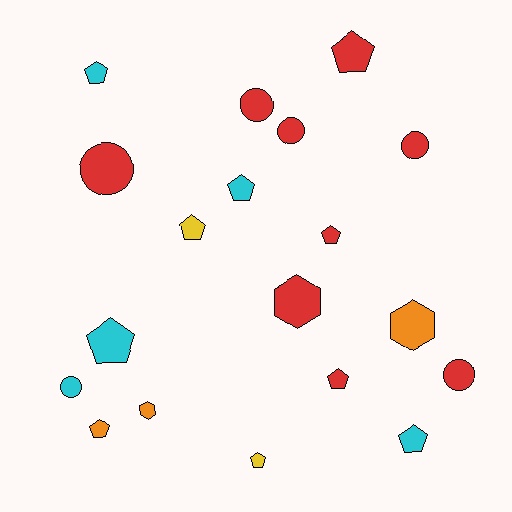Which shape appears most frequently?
Pentagon, with 10 objects.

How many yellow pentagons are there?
There are 2 yellow pentagons.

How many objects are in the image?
There are 19 objects.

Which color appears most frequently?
Red, with 9 objects.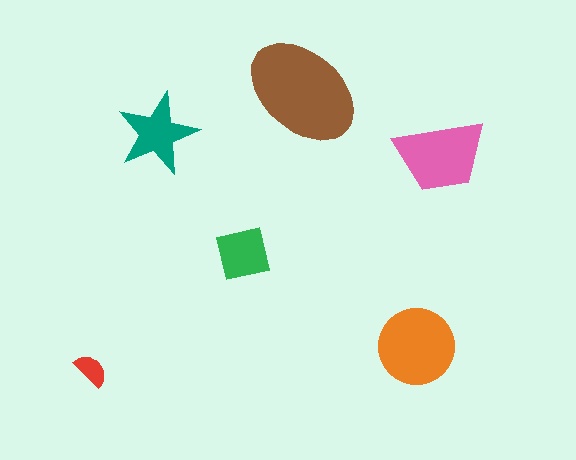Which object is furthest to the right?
The pink trapezoid is rightmost.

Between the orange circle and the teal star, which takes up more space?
The orange circle.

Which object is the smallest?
The red semicircle.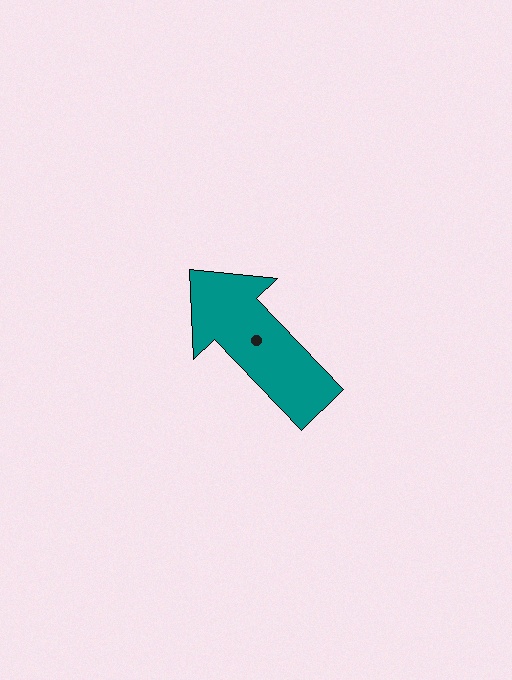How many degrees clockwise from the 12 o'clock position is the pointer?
Approximately 316 degrees.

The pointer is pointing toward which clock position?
Roughly 11 o'clock.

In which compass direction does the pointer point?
Northwest.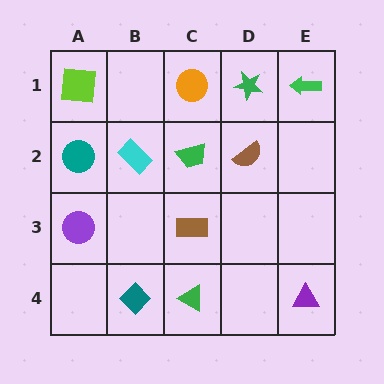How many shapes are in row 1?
4 shapes.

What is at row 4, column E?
A purple triangle.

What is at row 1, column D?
A green star.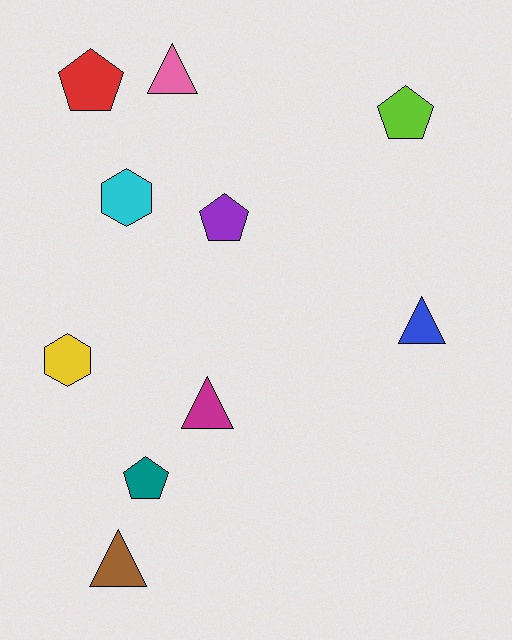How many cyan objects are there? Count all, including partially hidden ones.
There is 1 cyan object.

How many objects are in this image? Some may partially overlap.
There are 10 objects.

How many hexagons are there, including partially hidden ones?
There are 2 hexagons.